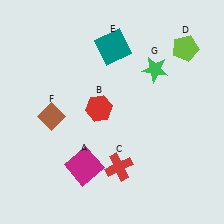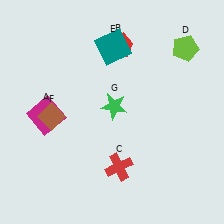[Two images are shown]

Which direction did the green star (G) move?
The green star (G) moved left.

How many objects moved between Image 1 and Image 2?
3 objects moved between the two images.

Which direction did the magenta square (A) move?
The magenta square (A) moved up.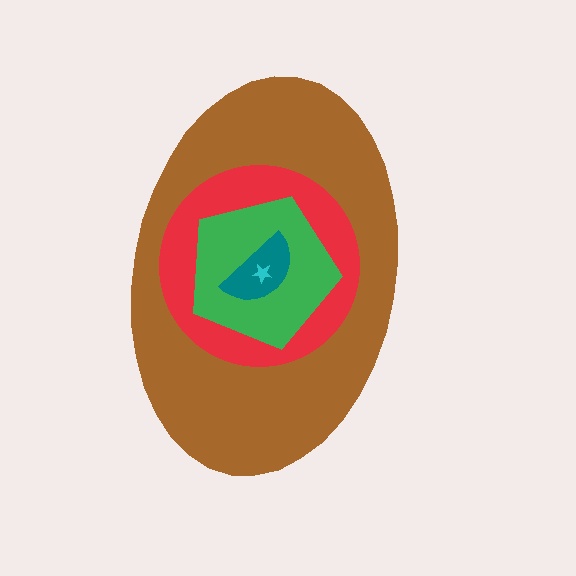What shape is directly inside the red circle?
The green pentagon.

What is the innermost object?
The cyan star.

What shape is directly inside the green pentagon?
The teal semicircle.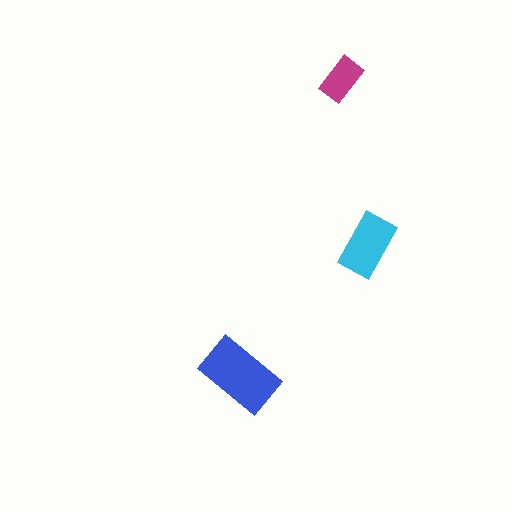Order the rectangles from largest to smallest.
the blue one, the cyan one, the magenta one.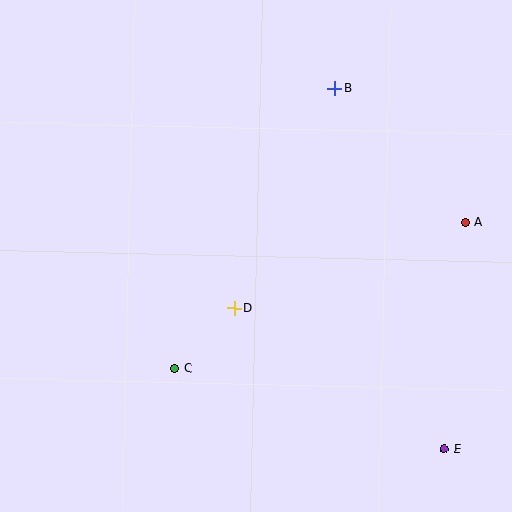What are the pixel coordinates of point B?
Point B is at (334, 88).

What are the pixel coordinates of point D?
Point D is at (234, 308).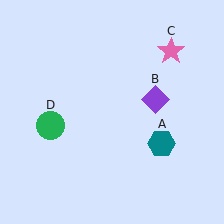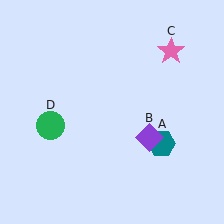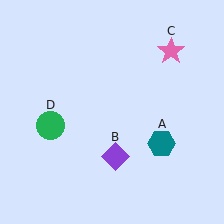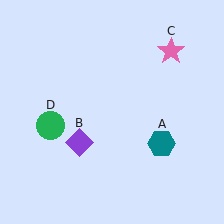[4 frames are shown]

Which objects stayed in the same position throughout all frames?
Teal hexagon (object A) and pink star (object C) and green circle (object D) remained stationary.